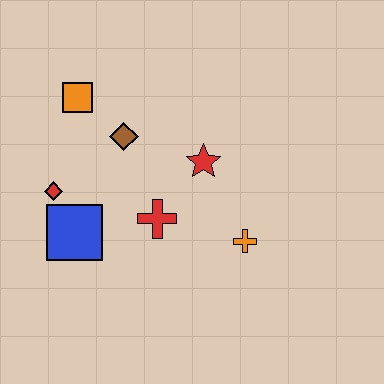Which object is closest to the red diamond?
The blue square is closest to the red diamond.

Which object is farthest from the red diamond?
The orange cross is farthest from the red diamond.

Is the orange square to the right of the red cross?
No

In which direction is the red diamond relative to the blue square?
The red diamond is above the blue square.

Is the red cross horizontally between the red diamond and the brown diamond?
No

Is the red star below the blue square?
No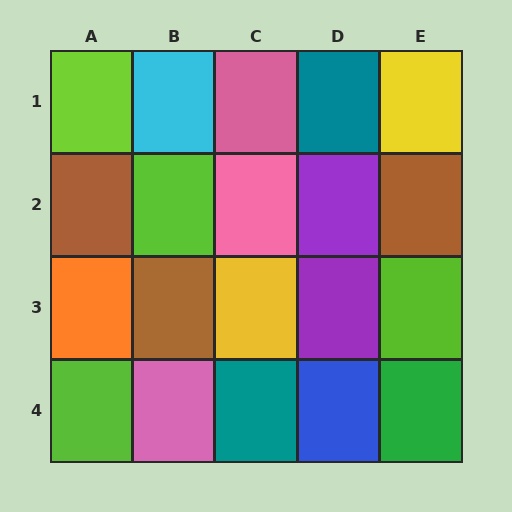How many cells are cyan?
1 cell is cyan.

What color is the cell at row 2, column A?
Brown.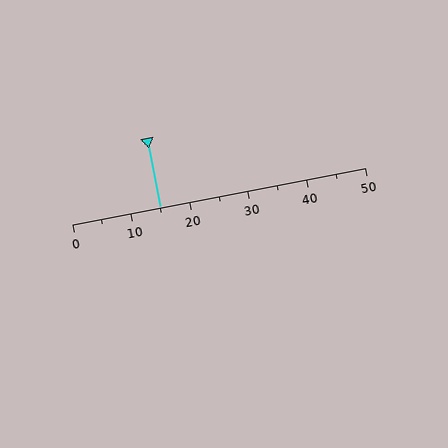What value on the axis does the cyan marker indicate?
The marker indicates approximately 15.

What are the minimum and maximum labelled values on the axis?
The axis runs from 0 to 50.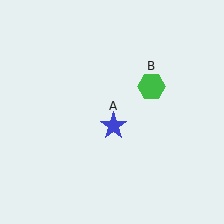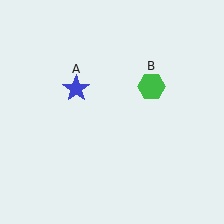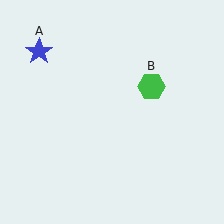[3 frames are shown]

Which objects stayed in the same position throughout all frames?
Green hexagon (object B) remained stationary.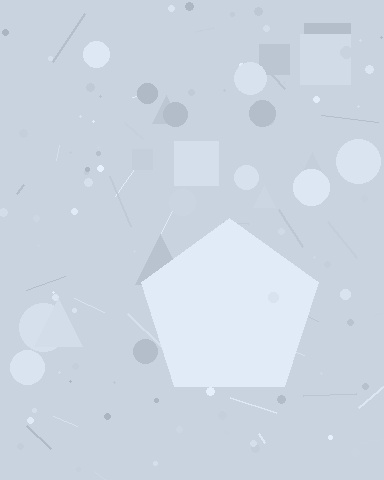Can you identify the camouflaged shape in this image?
The camouflaged shape is a pentagon.